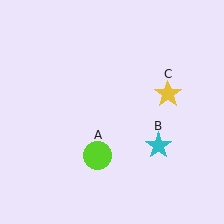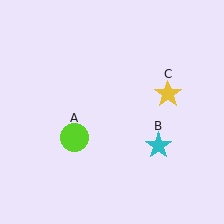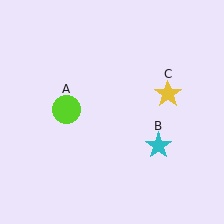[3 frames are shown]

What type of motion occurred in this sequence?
The lime circle (object A) rotated clockwise around the center of the scene.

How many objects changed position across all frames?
1 object changed position: lime circle (object A).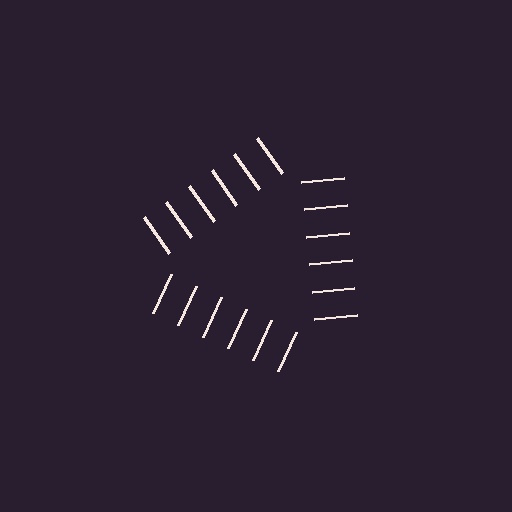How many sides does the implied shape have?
3 sides — the line-ends trace a triangle.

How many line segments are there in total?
18 — 6 along each of the 3 edges.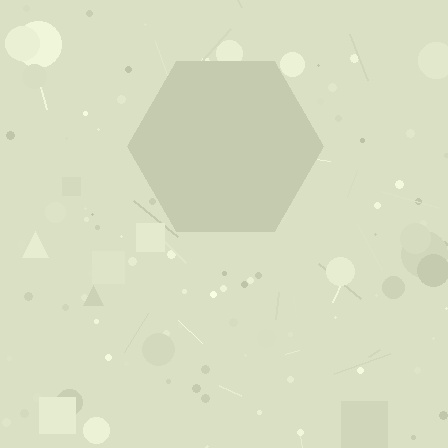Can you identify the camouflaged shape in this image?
The camouflaged shape is a hexagon.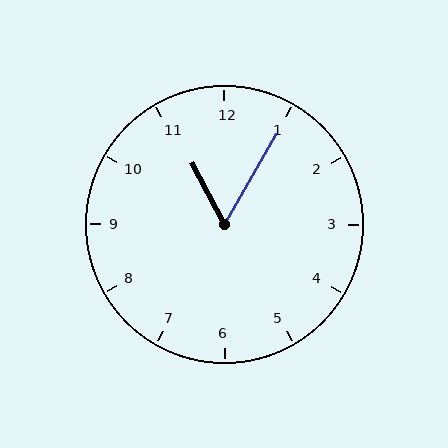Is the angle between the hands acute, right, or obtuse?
It is acute.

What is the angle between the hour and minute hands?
Approximately 58 degrees.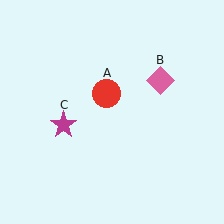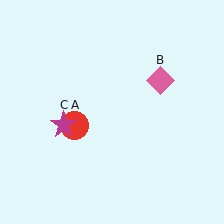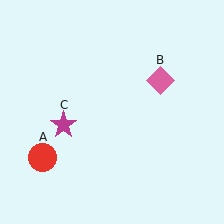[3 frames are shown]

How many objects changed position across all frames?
1 object changed position: red circle (object A).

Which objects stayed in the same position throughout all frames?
Pink diamond (object B) and magenta star (object C) remained stationary.